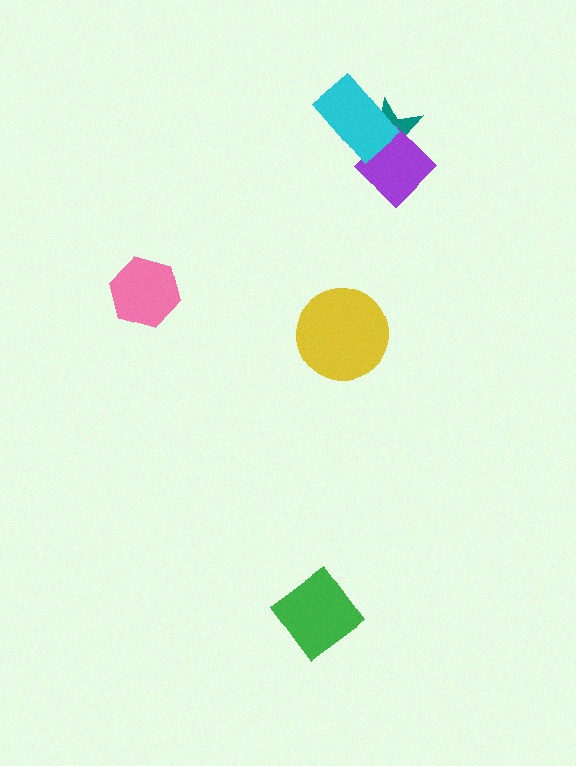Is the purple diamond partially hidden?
Yes, it is partially covered by another shape.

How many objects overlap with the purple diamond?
2 objects overlap with the purple diamond.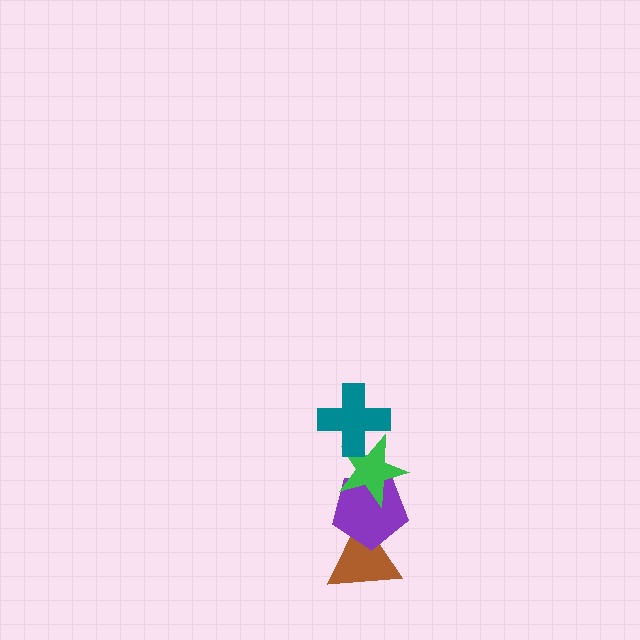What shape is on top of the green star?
The teal cross is on top of the green star.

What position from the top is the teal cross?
The teal cross is 1st from the top.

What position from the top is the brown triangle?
The brown triangle is 4th from the top.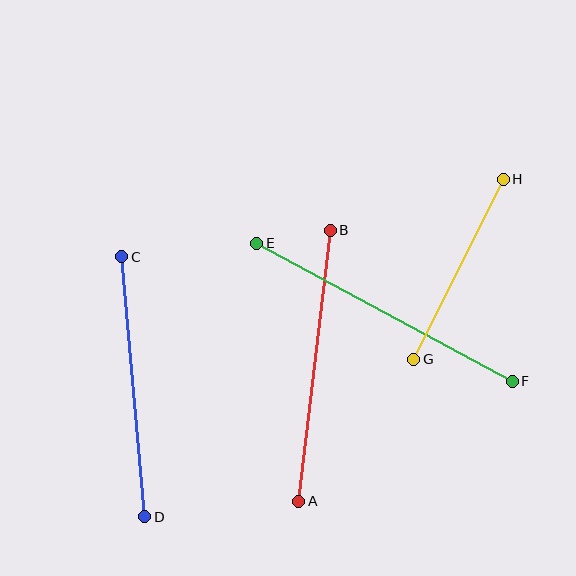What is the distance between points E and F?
The distance is approximately 290 pixels.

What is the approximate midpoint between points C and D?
The midpoint is at approximately (133, 387) pixels.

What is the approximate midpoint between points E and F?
The midpoint is at approximately (385, 312) pixels.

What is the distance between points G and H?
The distance is approximately 201 pixels.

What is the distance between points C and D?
The distance is approximately 261 pixels.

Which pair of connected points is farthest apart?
Points E and F are farthest apart.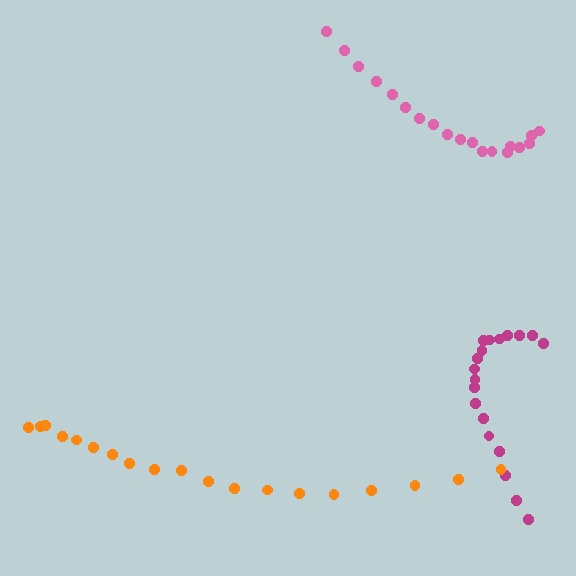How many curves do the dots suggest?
There are 3 distinct paths.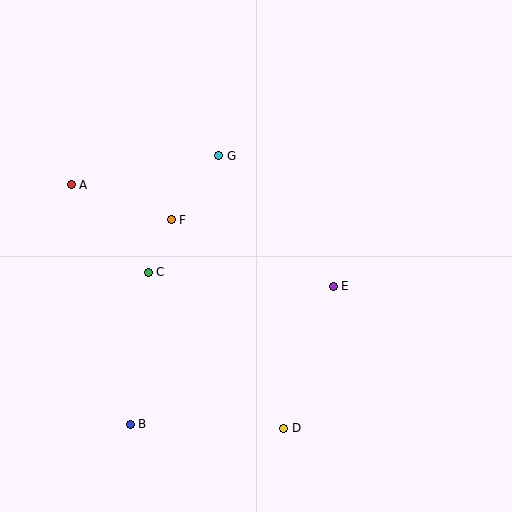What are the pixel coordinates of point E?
Point E is at (333, 286).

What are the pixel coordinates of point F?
Point F is at (171, 220).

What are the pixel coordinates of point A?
Point A is at (71, 185).